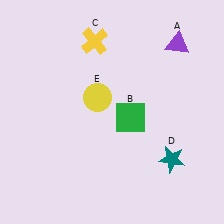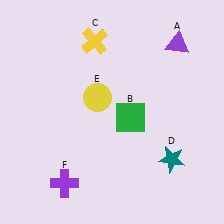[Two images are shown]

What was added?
A purple cross (F) was added in Image 2.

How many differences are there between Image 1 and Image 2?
There is 1 difference between the two images.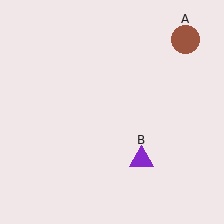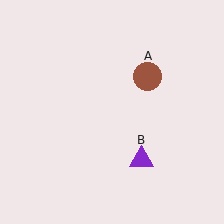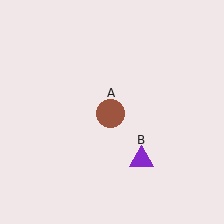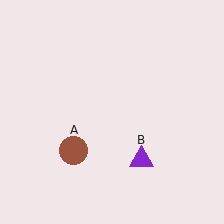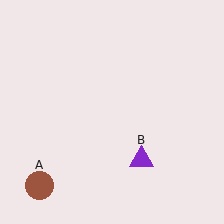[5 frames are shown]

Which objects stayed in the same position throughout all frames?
Purple triangle (object B) remained stationary.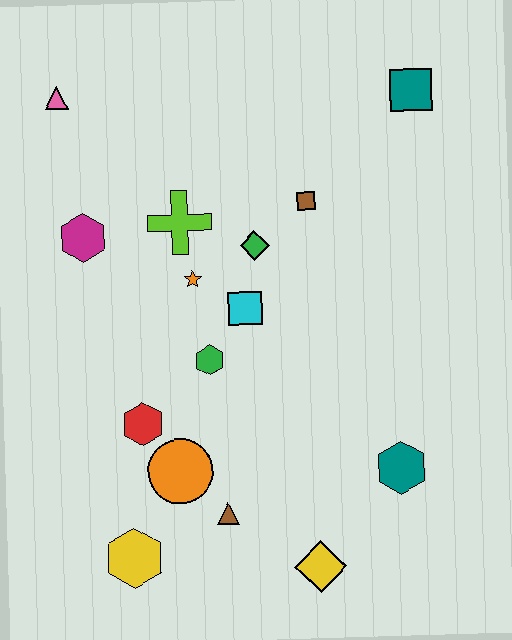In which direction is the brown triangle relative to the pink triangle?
The brown triangle is below the pink triangle.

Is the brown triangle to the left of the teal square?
Yes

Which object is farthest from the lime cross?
The yellow diamond is farthest from the lime cross.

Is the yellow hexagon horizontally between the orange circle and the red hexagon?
No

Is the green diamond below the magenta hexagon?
Yes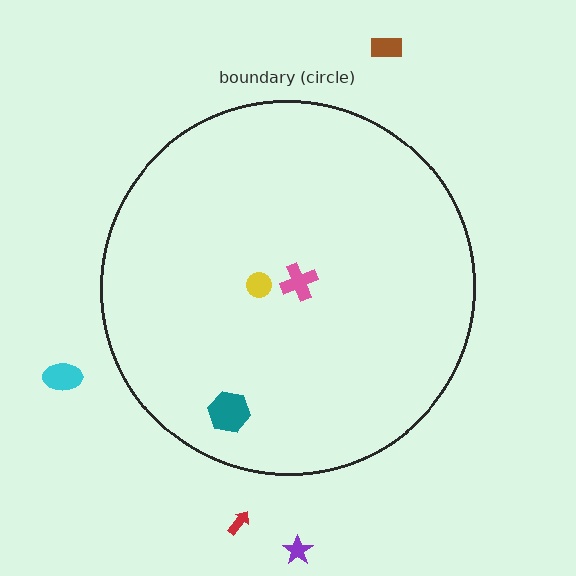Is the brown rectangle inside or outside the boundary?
Outside.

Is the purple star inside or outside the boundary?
Outside.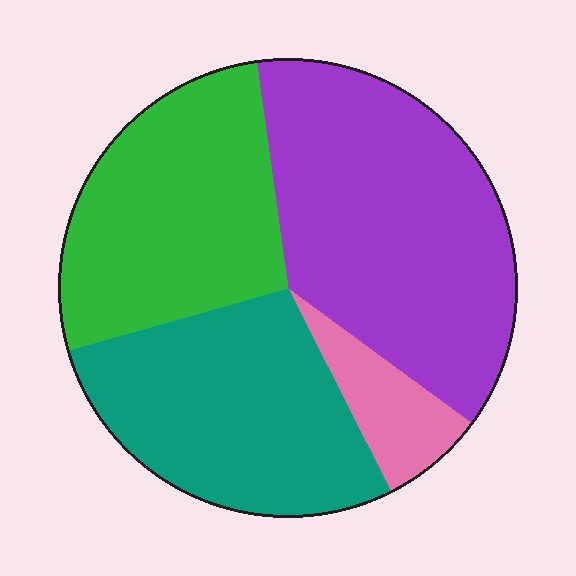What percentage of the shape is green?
Green covers about 25% of the shape.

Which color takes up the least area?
Pink, at roughly 5%.